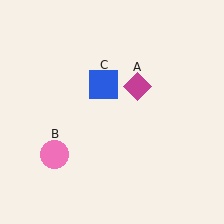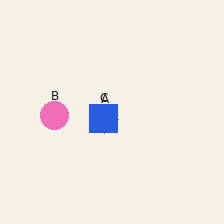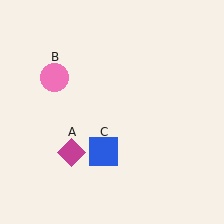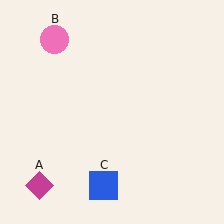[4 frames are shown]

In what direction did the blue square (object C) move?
The blue square (object C) moved down.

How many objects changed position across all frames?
3 objects changed position: magenta diamond (object A), pink circle (object B), blue square (object C).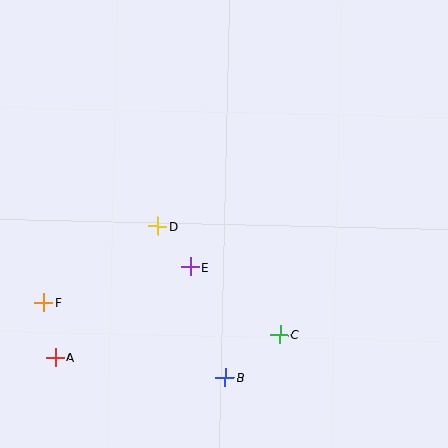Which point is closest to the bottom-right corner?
Point C is closest to the bottom-right corner.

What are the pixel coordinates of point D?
Point D is at (158, 226).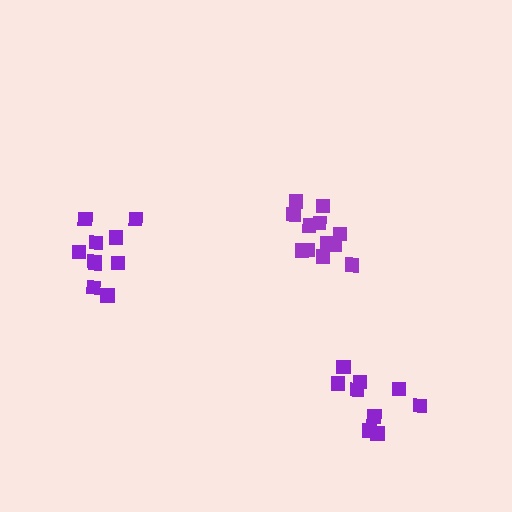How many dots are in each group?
Group 1: 13 dots, Group 2: 10 dots, Group 3: 9 dots (32 total).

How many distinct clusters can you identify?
There are 3 distinct clusters.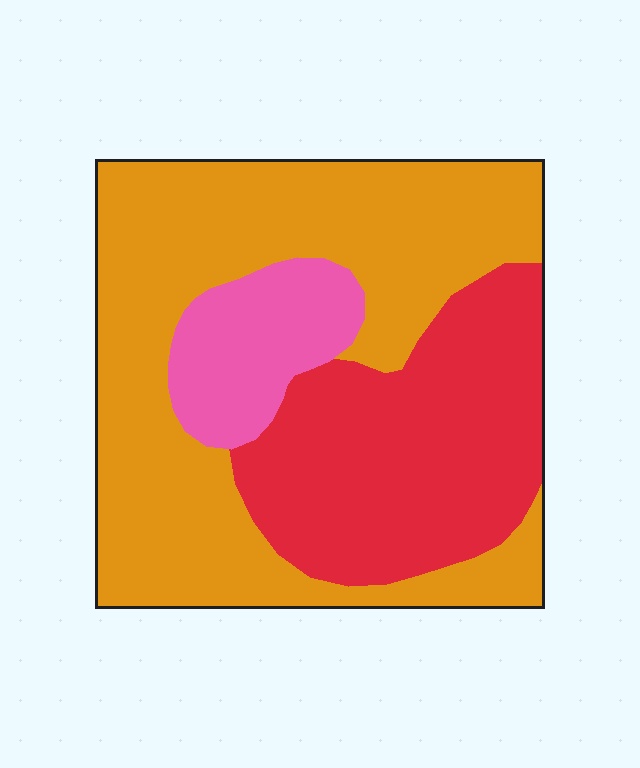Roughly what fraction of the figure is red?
Red covers around 35% of the figure.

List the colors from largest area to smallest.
From largest to smallest: orange, red, pink.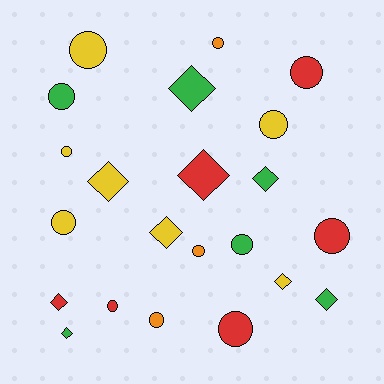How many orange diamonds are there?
There are no orange diamonds.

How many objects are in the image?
There are 22 objects.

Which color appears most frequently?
Yellow, with 7 objects.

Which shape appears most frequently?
Circle, with 13 objects.